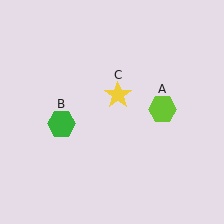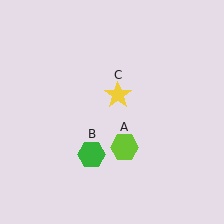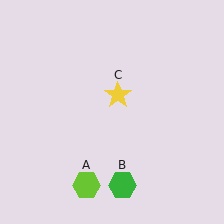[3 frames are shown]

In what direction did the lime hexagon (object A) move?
The lime hexagon (object A) moved down and to the left.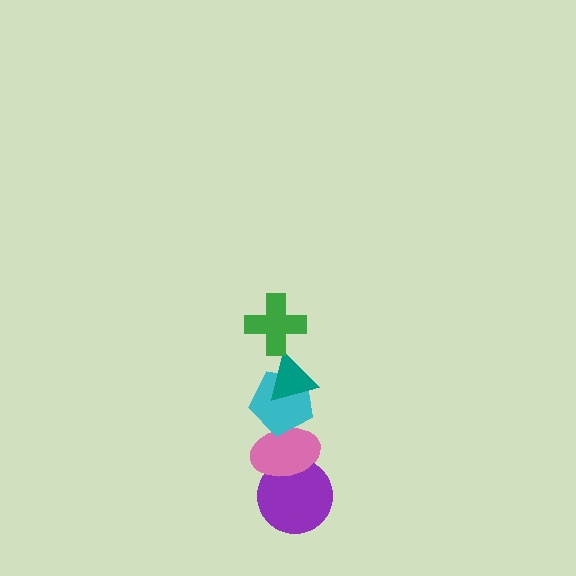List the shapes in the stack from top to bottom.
From top to bottom: the green cross, the teal triangle, the cyan pentagon, the pink ellipse, the purple circle.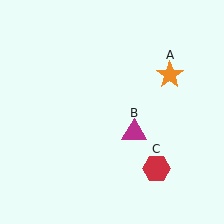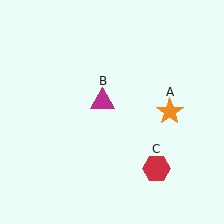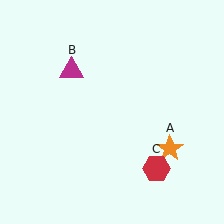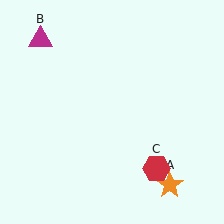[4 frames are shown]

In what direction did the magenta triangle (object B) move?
The magenta triangle (object B) moved up and to the left.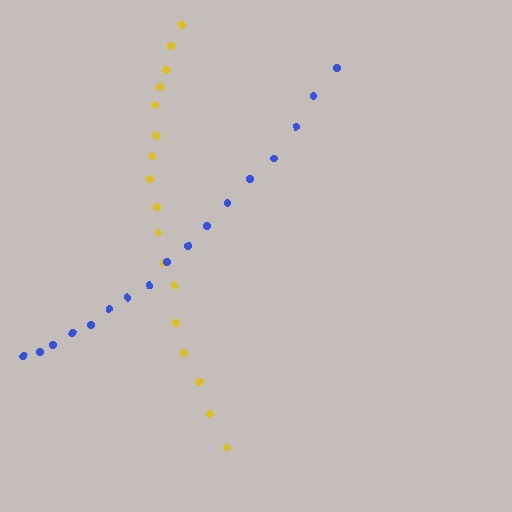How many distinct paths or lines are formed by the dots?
There are 2 distinct paths.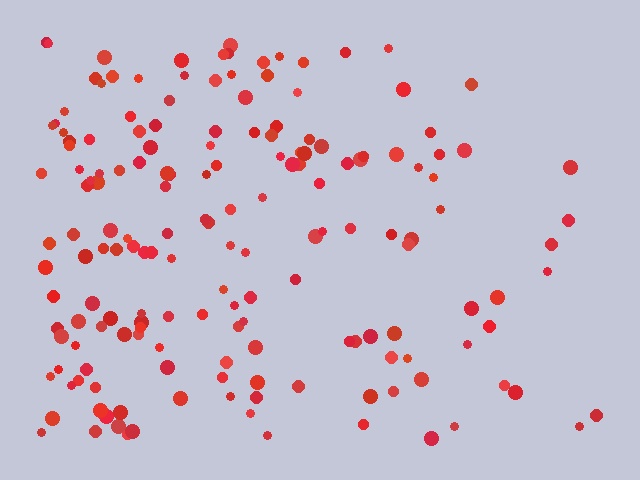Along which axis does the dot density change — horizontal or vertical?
Horizontal.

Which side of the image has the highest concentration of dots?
The left.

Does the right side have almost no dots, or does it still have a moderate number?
Still a moderate number, just noticeably fewer than the left.